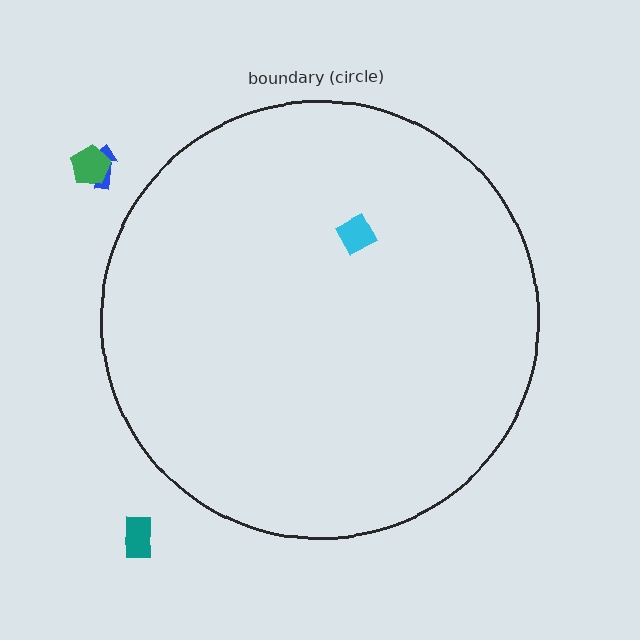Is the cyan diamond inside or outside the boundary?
Inside.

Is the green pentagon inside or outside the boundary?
Outside.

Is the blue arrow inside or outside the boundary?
Outside.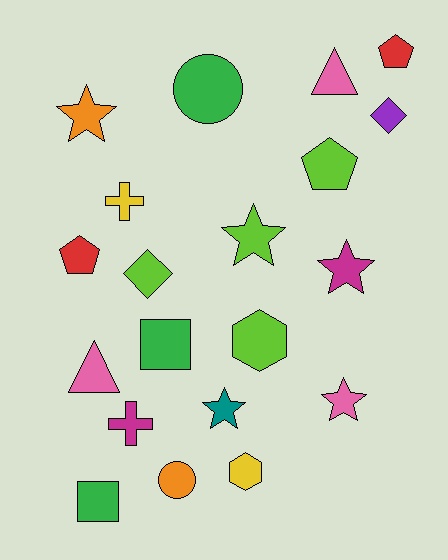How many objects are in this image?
There are 20 objects.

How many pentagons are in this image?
There are 3 pentagons.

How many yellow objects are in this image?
There are 2 yellow objects.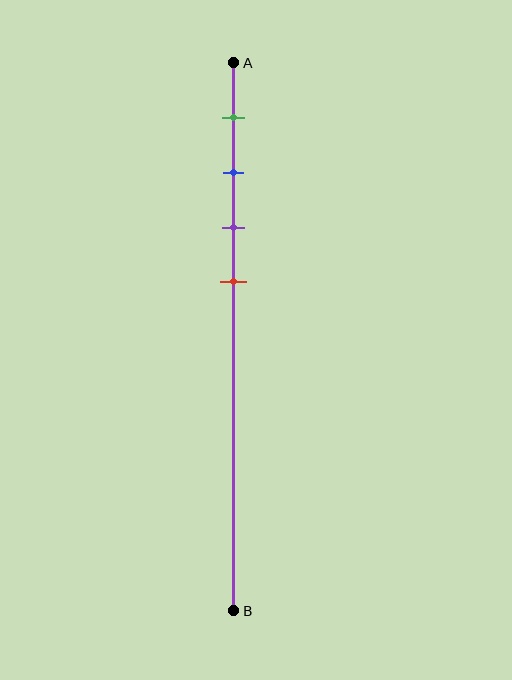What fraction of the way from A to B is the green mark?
The green mark is approximately 10% (0.1) of the way from A to B.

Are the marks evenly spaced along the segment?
Yes, the marks are approximately evenly spaced.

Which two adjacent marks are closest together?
The blue and purple marks are the closest adjacent pair.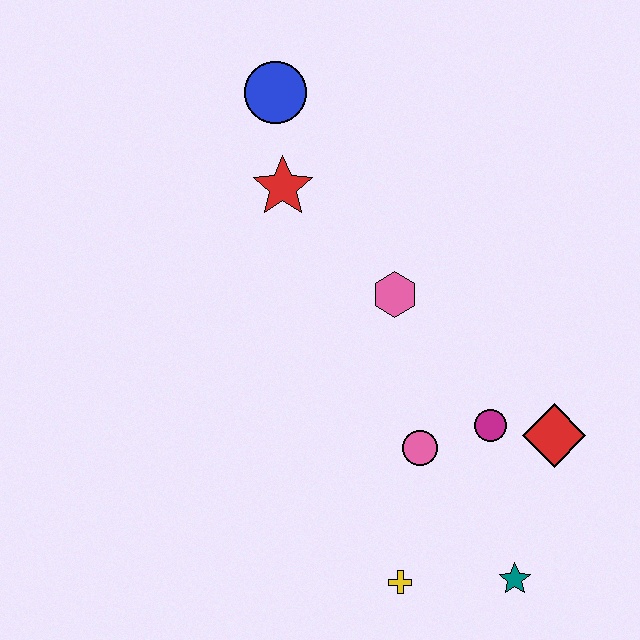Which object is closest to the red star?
The blue circle is closest to the red star.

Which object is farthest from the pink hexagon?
The teal star is farthest from the pink hexagon.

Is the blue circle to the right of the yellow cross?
No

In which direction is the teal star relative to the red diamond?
The teal star is below the red diamond.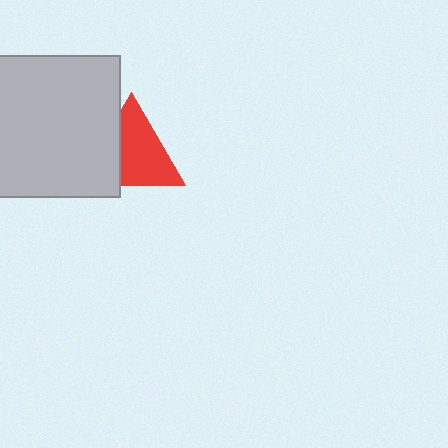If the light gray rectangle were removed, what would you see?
You would see the complete red triangle.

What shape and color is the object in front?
The object in front is a light gray rectangle.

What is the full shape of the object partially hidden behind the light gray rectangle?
The partially hidden object is a red triangle.